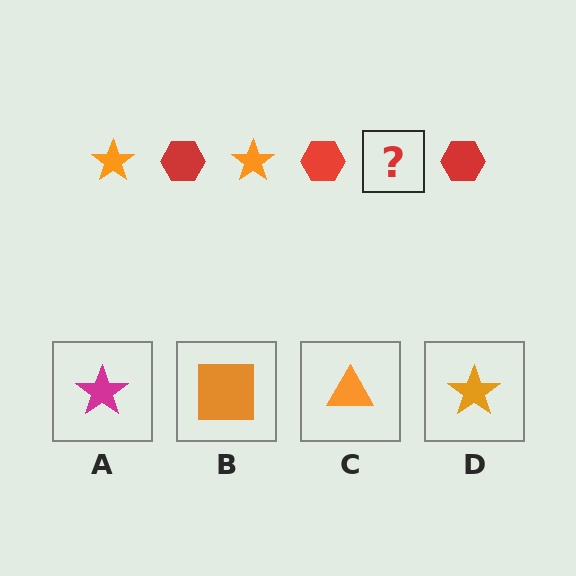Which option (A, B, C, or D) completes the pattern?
D.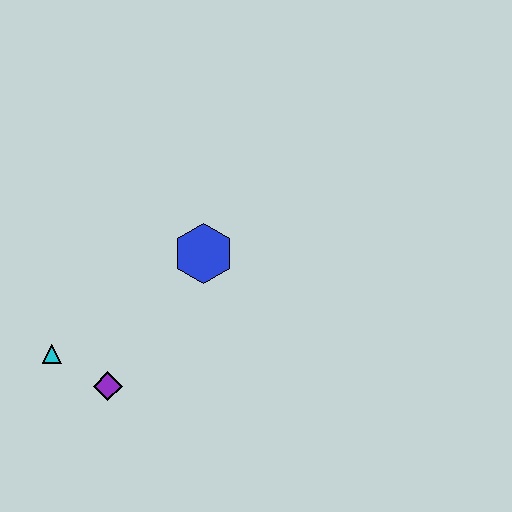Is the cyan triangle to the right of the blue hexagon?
No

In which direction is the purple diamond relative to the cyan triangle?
The purple diamond is to the right of the cyan triangle.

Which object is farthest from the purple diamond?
The blue hexagon is farthest from the purple diamond.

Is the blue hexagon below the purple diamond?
No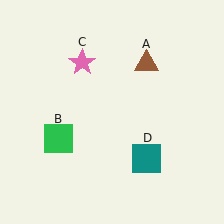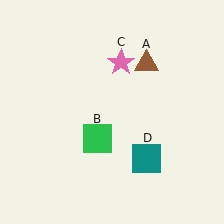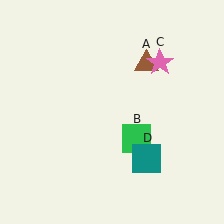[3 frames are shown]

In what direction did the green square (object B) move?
The green square (object B) moved right.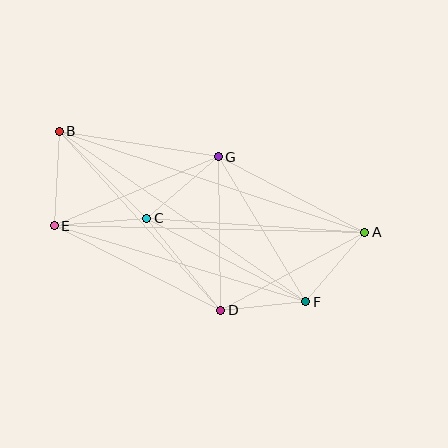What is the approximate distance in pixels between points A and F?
The distance between A and F is approximately 91 pixels.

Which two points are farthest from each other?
Points A and B are farthest from each other.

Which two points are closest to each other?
Points D and F are closest to each other.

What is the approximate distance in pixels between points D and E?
The distance between D and E is approximately 187 pixels.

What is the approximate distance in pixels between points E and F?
The distance between E and F is approximately 263 pixels.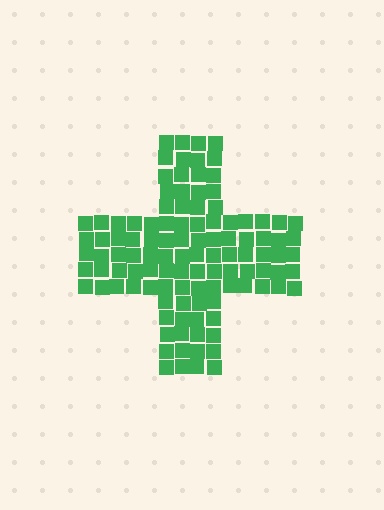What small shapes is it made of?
It is made of small squares.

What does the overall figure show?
The overall figure shows a cross.